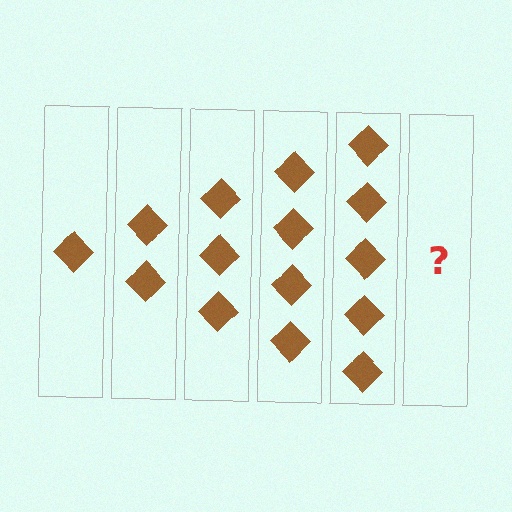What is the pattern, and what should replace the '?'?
The pattern is that each step adds one more diamond. The '?' should be 6 diamonds.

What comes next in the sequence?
The next element should be 6 diamonds.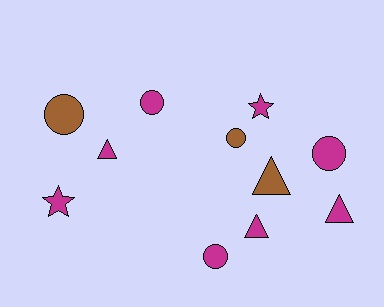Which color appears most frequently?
Magenta, with 8 objects.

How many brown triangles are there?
There is 1 brown triangle.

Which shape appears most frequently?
Circle, with 5 objects.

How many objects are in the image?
There are 11 objects.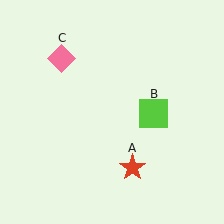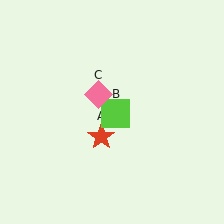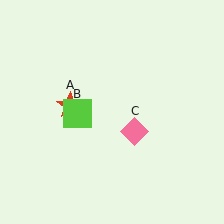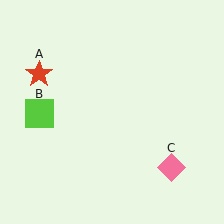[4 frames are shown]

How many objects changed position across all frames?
3 objects changed position: red star (object A), lime square (object B), pink diamond (object C).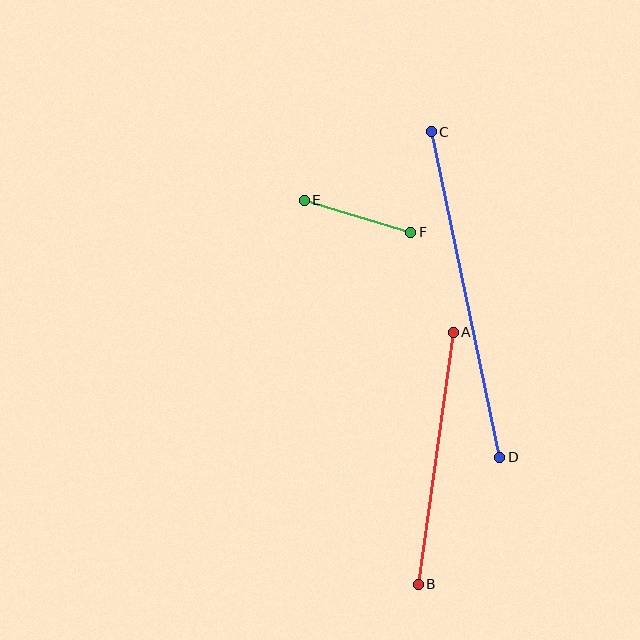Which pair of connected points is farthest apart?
Points C and D are farthest apart.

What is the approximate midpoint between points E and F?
The midpoint is at approximately (358, 216) pixels.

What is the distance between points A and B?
The distance is approximately 254 pixels.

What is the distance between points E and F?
The distance is approximately 111 pixels.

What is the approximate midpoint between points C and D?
The midpoint is at approximately (465, 294) pixels.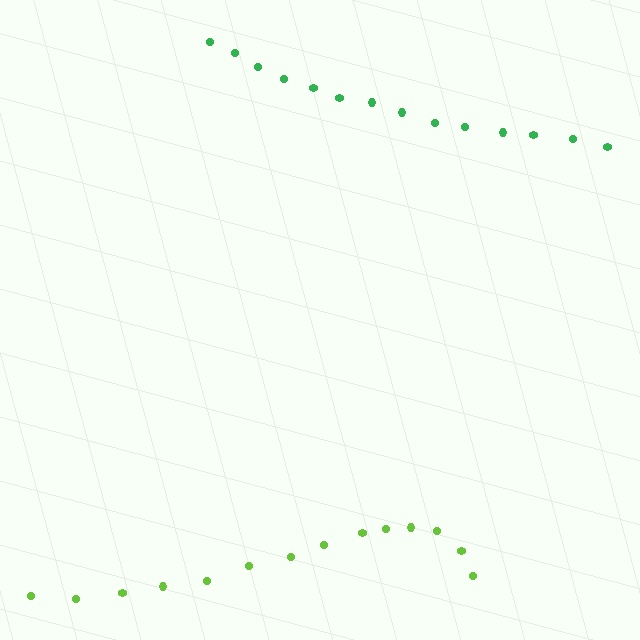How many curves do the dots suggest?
There are 2 distinct paths.